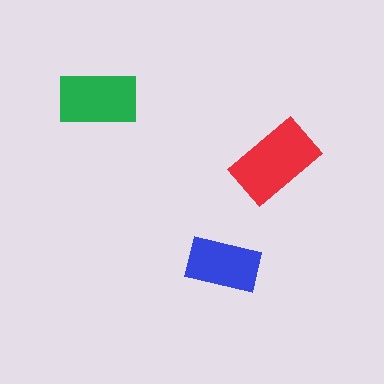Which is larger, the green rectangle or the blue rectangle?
The green one.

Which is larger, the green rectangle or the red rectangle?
The red one.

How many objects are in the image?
There are 3 objects in the image.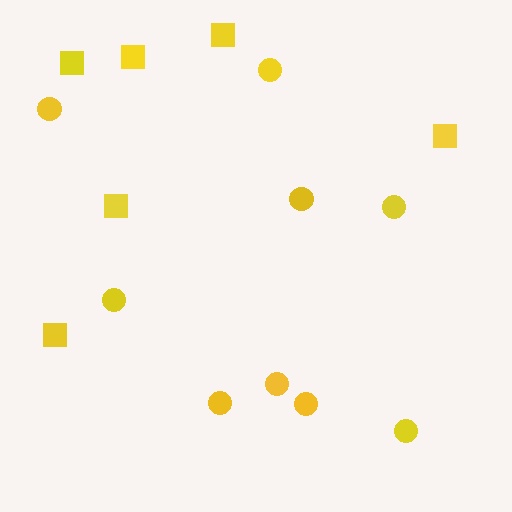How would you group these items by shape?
There are 2 groups: one group of squares (6) and one group of circles (9).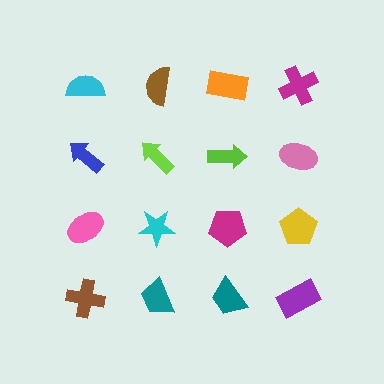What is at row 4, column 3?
A teal trapezoid.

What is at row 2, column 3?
A lime arrow.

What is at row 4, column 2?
A teal trapezoid.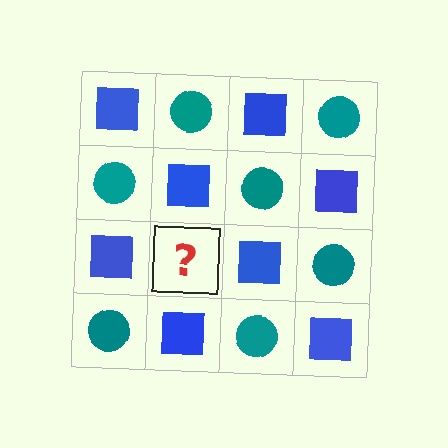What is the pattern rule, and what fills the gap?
The rule is that it alternates blue square and teal circle in a checkerboard pattern. The gap should be filled with a teal circle.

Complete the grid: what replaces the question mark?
The question mark should be replaced with a teal circle.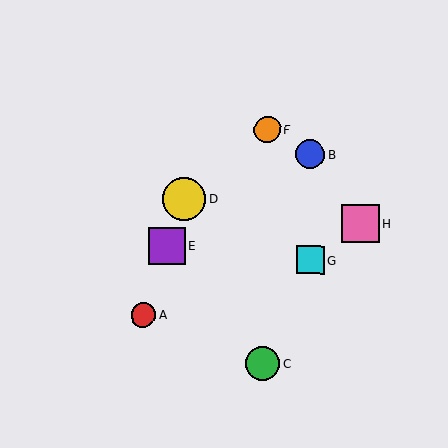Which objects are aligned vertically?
Objects B, G are aligned vertically.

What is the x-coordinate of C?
Object C is at x≈263.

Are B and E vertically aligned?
No, B is at x≈311 and E is at x≈167.